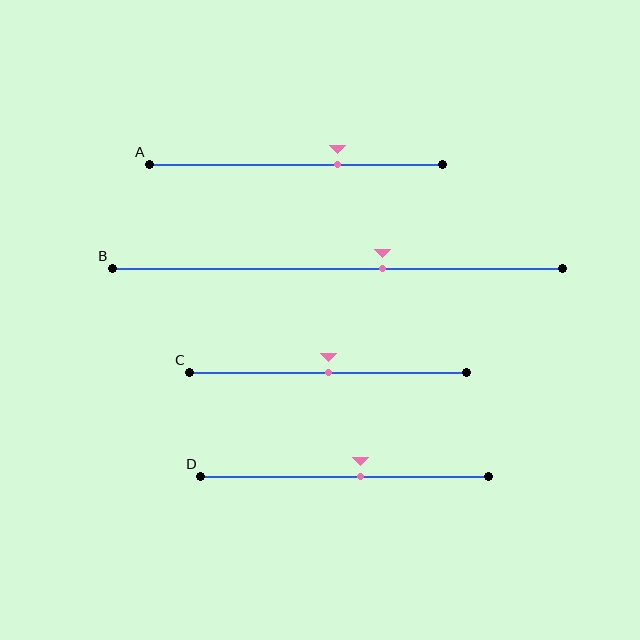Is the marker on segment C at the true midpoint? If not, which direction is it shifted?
Yes, the marker on segment C is at the true midpoint.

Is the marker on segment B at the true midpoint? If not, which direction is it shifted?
No, the marker on segment B is shifted to the right by about 10% of the segment length.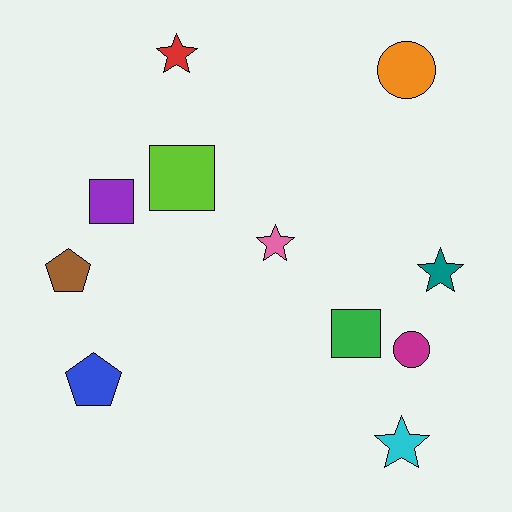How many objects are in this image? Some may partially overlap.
There are 11 objects.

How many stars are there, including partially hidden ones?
There are 4 stars.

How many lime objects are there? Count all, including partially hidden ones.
There is 1 lime object.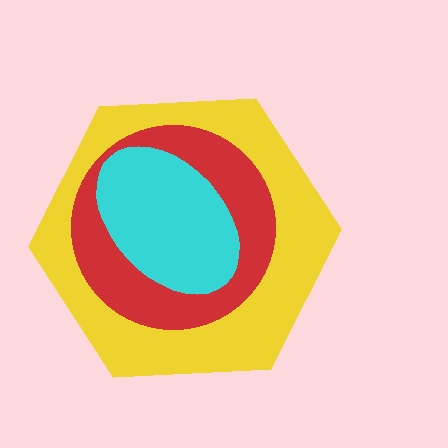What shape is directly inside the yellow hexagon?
The red circle.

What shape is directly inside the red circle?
The cyan ellipse.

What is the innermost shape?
The cyan ellipse.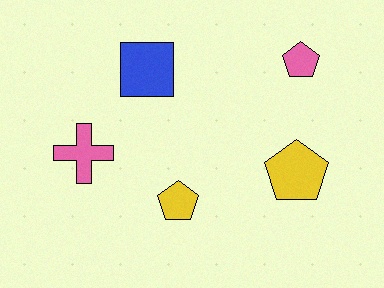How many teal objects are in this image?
There are no teal objects.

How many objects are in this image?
There are 5 objects.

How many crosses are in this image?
There is 1 cross.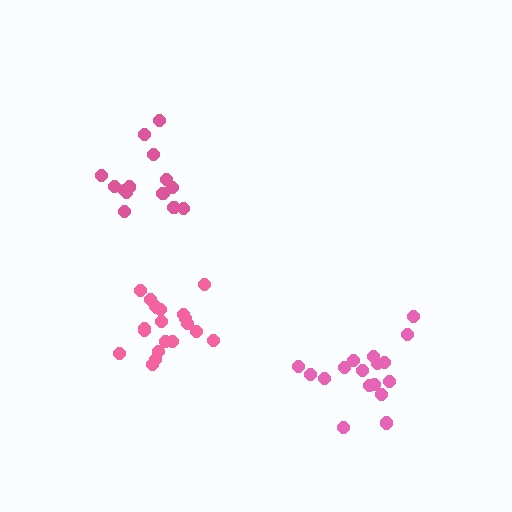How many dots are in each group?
Group 1: 20 dots, Group 2: 17 dots, Group 3: 15 dots (52 total).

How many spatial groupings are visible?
There are 3 spatial groupings.